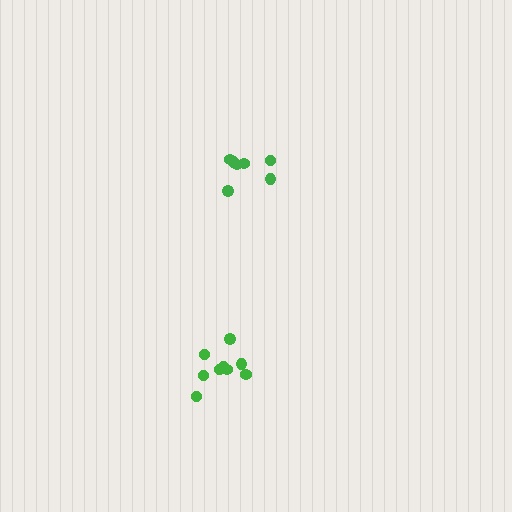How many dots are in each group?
Group 1: 9 dots, Group 2: 7 dots (16 total).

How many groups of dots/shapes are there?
There are 2 groups.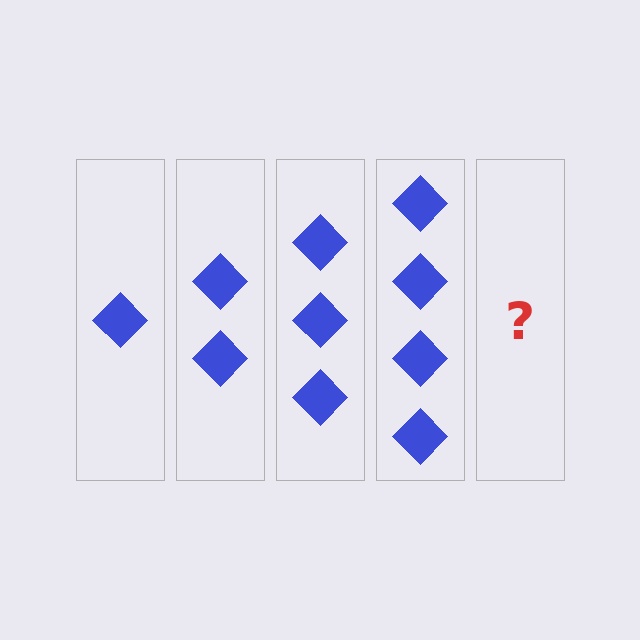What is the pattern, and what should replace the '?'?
The pattern is that each step adds one more diamond. The '?' should be 5 diamonds.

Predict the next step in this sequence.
The next step is 5 diamonds.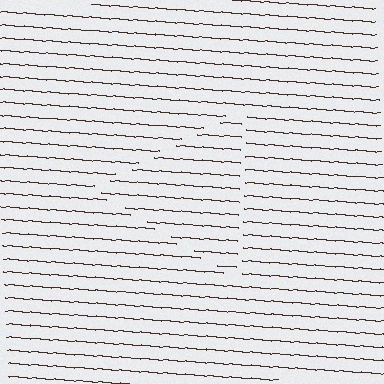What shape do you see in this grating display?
An illusory triangle. The interior of the shape contains the same grating, shifted by half a period — the contour is defined by the phase discontinuity where line-ends from the inner and outer gratings abut.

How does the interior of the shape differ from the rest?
The interior of the shape contains the same grating, shifted by half a period — the contour is defined by the phase discontinuity where line-ends from the inner and outer gratings abut.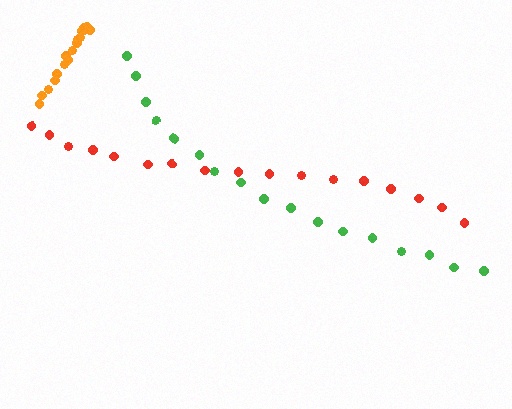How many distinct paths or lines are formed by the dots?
There are 3 distinct paths.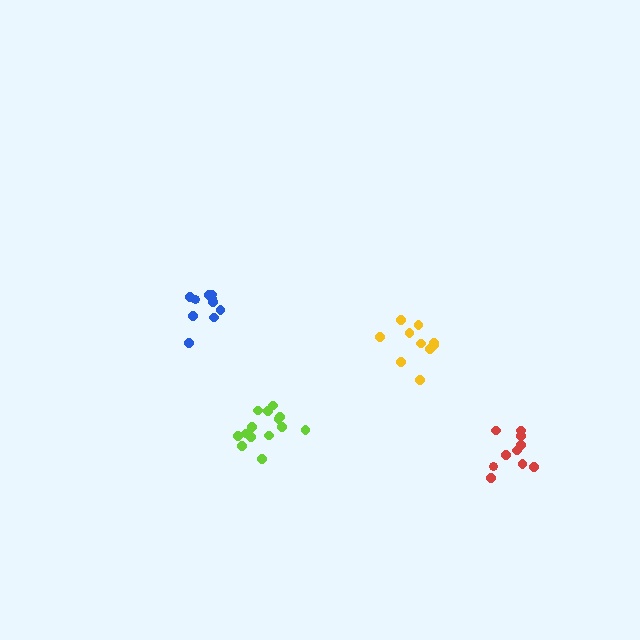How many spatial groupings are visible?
There are 4 spatial groupings.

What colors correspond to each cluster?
The clusters are colored: lime, blue, red, yellow.